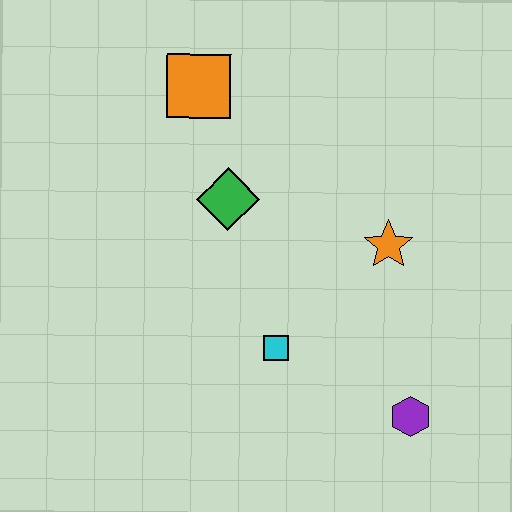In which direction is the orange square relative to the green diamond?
The orange square is above the green diamond.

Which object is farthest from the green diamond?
The purple hexagon is farthest from the green diamond.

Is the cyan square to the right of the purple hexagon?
No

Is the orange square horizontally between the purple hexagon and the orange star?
No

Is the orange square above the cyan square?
Yes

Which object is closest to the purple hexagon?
The cyan square is closest to the purple hexagon.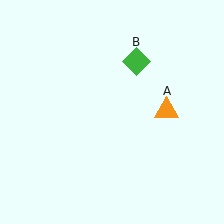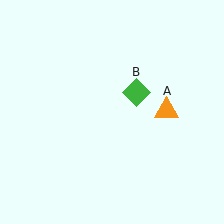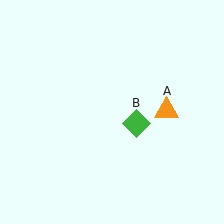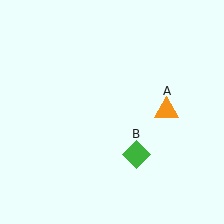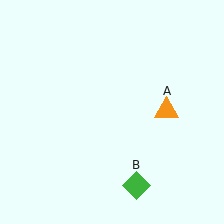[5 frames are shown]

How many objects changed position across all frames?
1 object changed position: green diamond (object B).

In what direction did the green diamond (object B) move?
The green diamond (object B) moved down.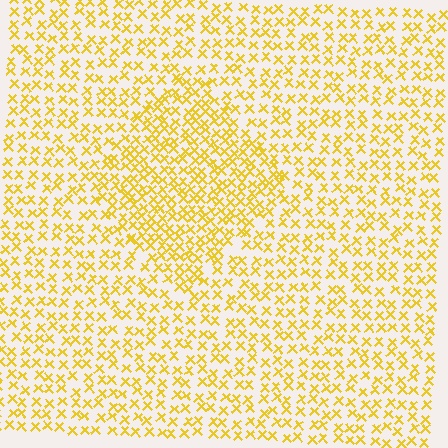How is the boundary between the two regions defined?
The boundary is defined by a change in element density (approximately 1.6x ratio). All elements are the same color, size, and shape.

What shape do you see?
I see a diamond.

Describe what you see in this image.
The image contains small yellow elements arranged at two different densities. A diamond-shaped region is visible where the elements are more densely packed than the surrounding area.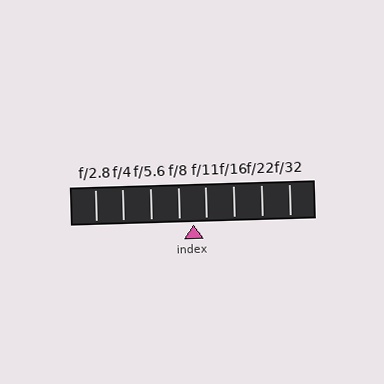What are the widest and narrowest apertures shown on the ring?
The widest aperture shown is f/2.8 and the narrowest is f/32.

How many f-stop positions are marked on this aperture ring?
There are 8 f-stop positions marked.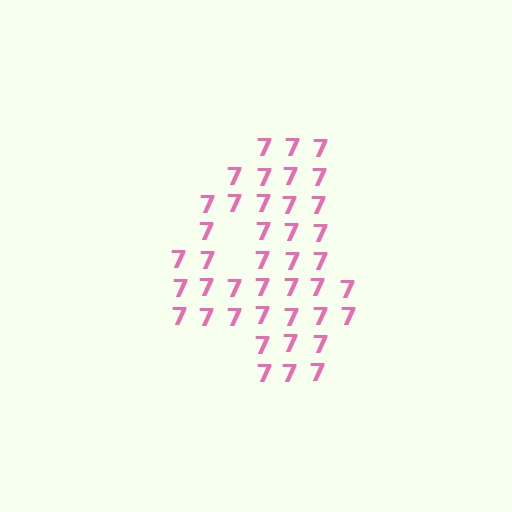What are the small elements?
The small elements are digit 7's.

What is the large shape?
The large shape is the digit 4.